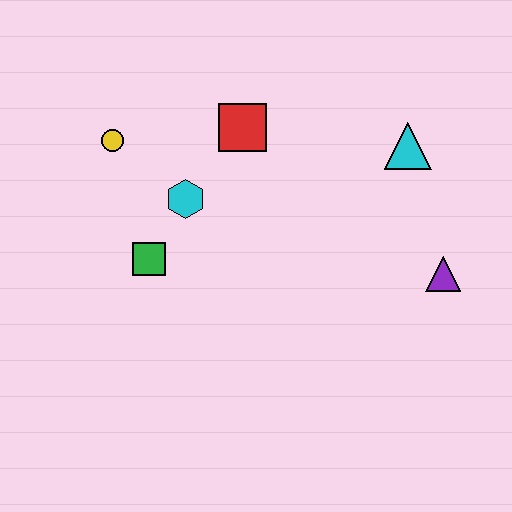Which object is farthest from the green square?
The purple triangle is farthest from the green square.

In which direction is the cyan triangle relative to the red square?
The cyan triangle is to the right of the red square.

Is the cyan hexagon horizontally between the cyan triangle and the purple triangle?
No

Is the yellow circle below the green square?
No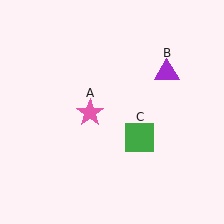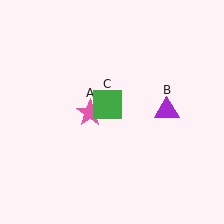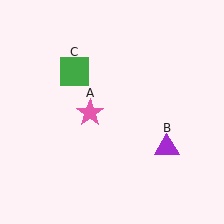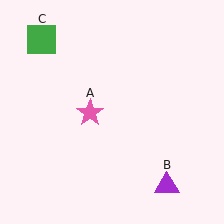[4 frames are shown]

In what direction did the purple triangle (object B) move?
The purple triangle (object B) moved down.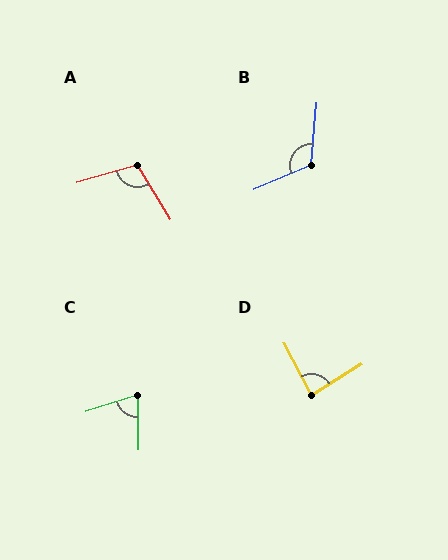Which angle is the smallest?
C, at approximately 72 degrees.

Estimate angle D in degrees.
Approximately 85 degrees.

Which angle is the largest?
B, at approximately 118 degrees.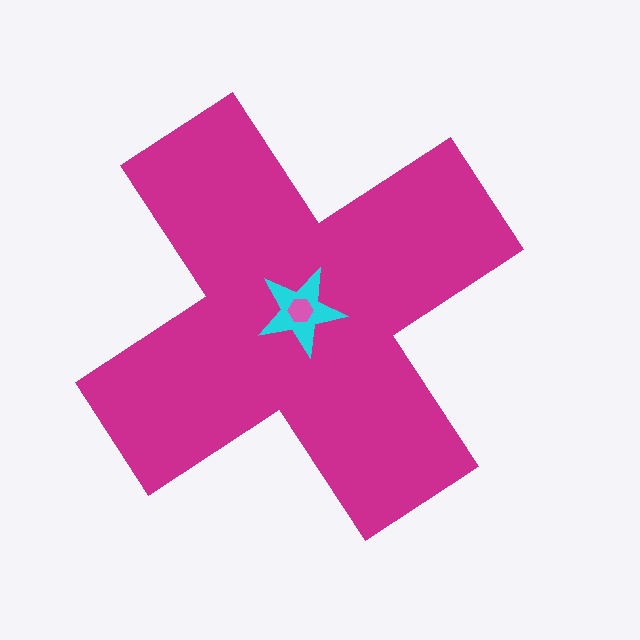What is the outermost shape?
The magenta cross.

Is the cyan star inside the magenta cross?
Yes.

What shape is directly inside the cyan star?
The pink hexagon.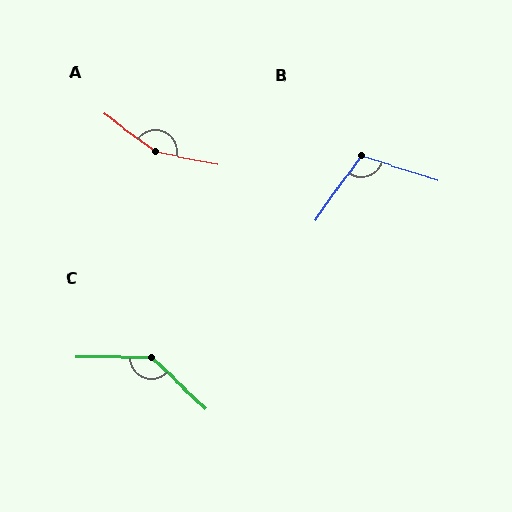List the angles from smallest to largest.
B (107°), C (138°), A (155°).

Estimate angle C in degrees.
Approximately 138 degrees.